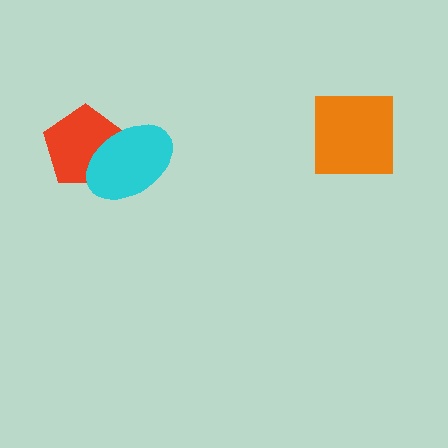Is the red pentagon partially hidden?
Yes, it is partially covered by another shape.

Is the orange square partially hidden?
No, no other shape covers it.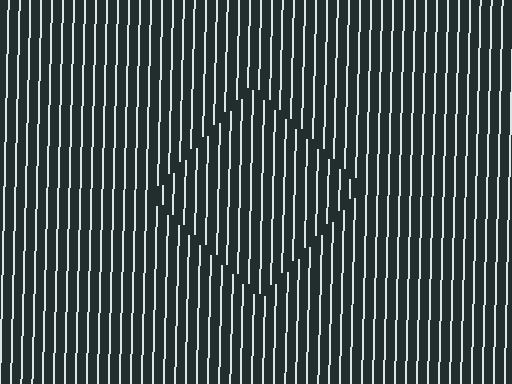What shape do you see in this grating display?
An illusory square. The interior of the shape contains the same grating, shifted by half a period — the contour is defined by the phase discontinuity where line-ends from the inner and outer gratings abut.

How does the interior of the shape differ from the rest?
The interior of the shape contains the same grating, shifted by half a period — the contour is defined by the phase discontinuity where line-ends from the inner and outer gratings abut.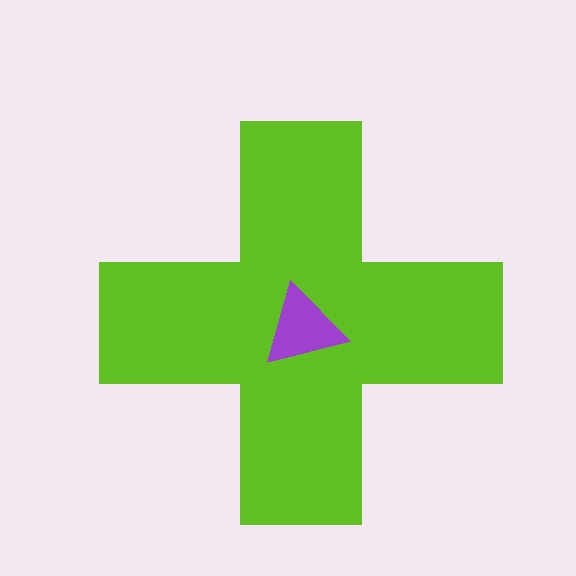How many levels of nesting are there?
2.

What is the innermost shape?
The purple triangle.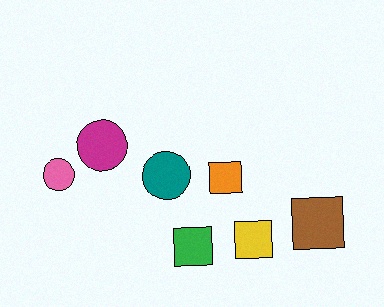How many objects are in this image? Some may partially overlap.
There are 7 objects.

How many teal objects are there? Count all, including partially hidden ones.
There is 1 teal object.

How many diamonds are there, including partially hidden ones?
There are no diamonds.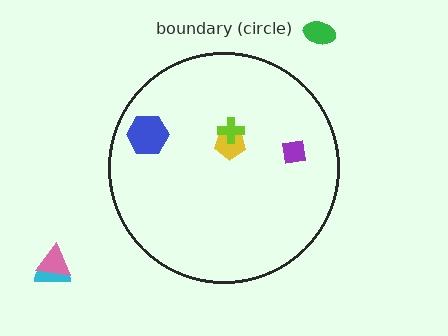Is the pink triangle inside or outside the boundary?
Outside.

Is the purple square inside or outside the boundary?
Inside.